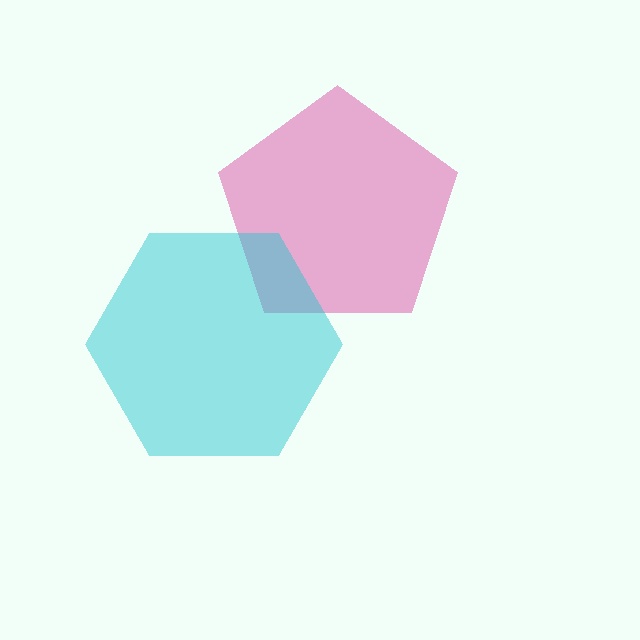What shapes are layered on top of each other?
The layered shapes are: a magenta pentagon, a cyan hexagon.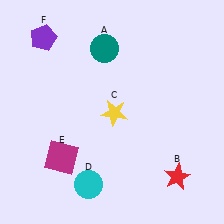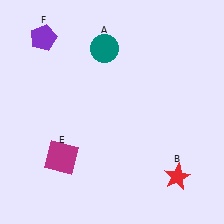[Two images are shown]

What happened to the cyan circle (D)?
The cyan circle (D) was removed in Image 2. It was in the bottom-left area of Image 1.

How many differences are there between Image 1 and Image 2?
There are 2 differences between the two images.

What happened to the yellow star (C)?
The yellow star (C) was removed in Image 2. It was in the bottom-right area of Image 1.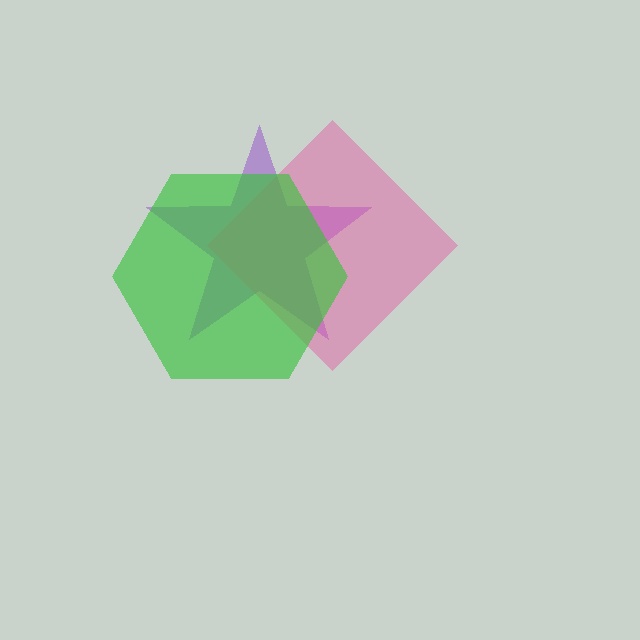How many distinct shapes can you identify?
There are 3 distinct shapes: a purple star, a pink diamond, a green hexagon.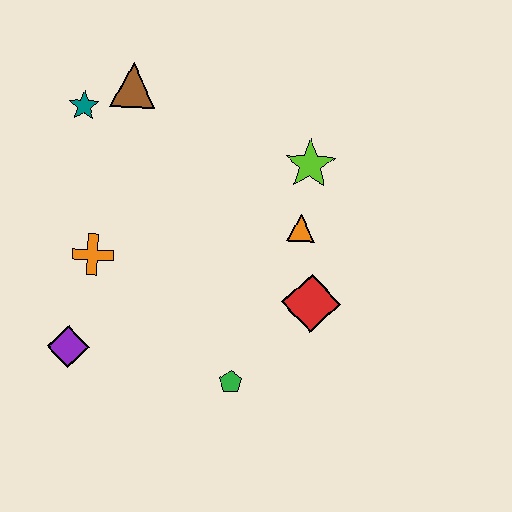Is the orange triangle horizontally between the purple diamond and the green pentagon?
No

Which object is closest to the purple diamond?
The orange cross is closest to the purple diamond.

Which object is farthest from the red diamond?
The teal star is farthest from the red diamond.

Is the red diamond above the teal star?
No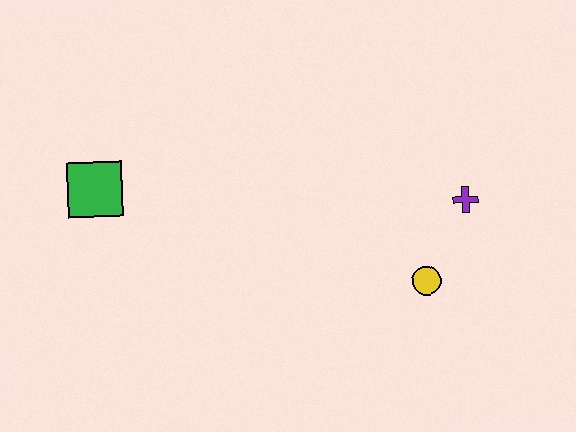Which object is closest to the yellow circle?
The purple cross is closest to the yellow circle.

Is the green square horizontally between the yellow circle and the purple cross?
No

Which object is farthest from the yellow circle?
The green square is farthest from the yellow circle.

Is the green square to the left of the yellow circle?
Yes